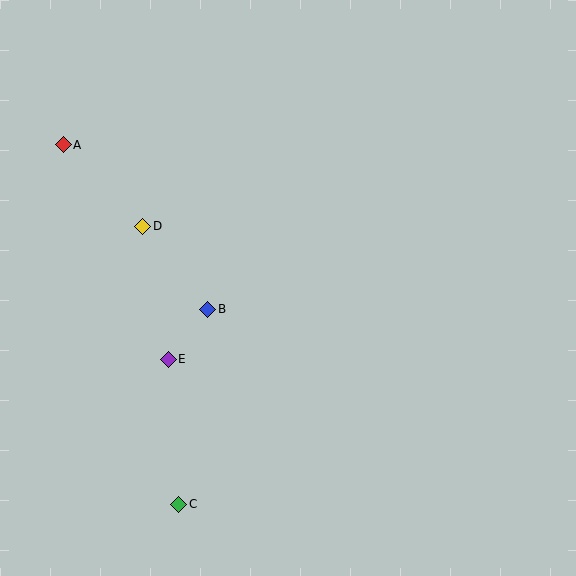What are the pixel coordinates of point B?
Point B is at (208, 309).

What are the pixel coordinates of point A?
Point A is at (63, 145).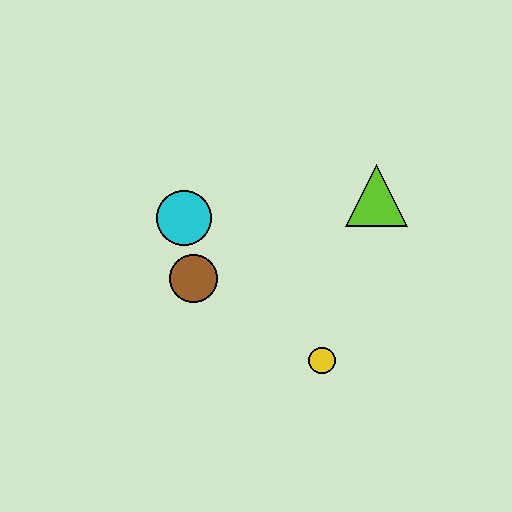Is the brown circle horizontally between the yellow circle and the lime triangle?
No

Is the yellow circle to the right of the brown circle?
Yes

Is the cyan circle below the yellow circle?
No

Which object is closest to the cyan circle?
The brown circle is closest to the cyan circle.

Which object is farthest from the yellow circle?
The cyan circle is farthest from the yellow circle.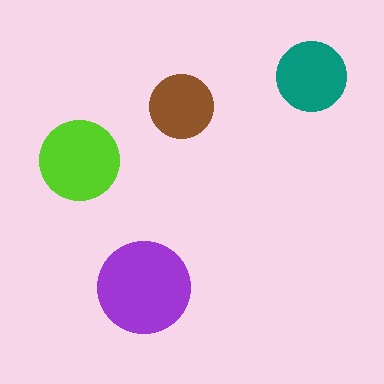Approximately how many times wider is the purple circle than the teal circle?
About 1.5 times wider.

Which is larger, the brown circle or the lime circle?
The lime one.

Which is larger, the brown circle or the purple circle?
The purple one.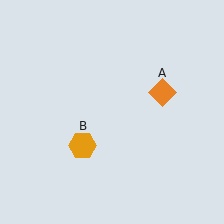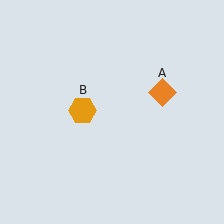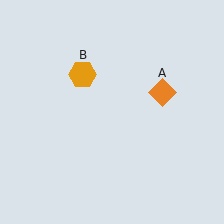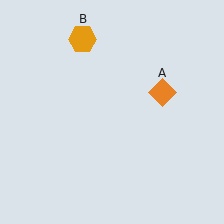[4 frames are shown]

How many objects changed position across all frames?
1 object changed position: orange hexagon (object B).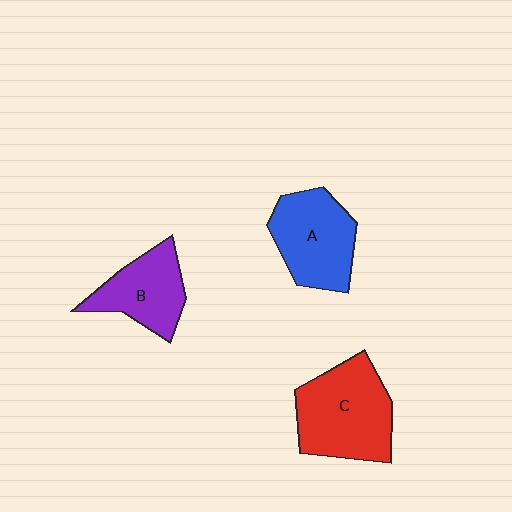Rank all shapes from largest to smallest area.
From largest to smallest: C (red), A (blue), B (purple).